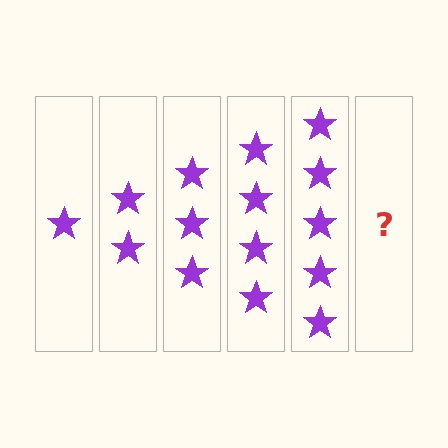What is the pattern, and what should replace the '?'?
The pattern is that each step adds one more star. The '?' should be 6 stars.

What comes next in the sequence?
The next element should be 6 stars.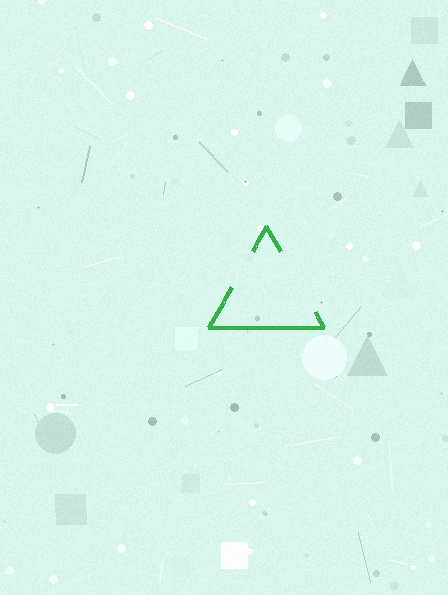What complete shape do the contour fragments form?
The contour fragments form a triangle.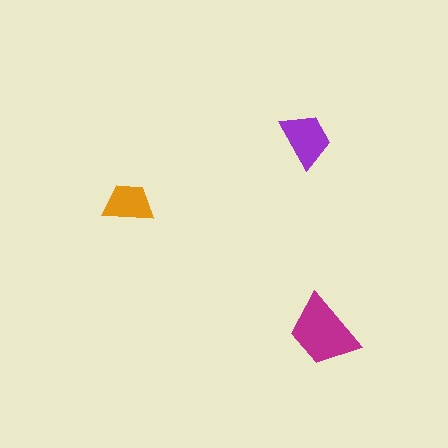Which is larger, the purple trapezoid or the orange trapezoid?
The purple one.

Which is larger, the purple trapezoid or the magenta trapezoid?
The magenta one.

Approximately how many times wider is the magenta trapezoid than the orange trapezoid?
About 1.5 times wider.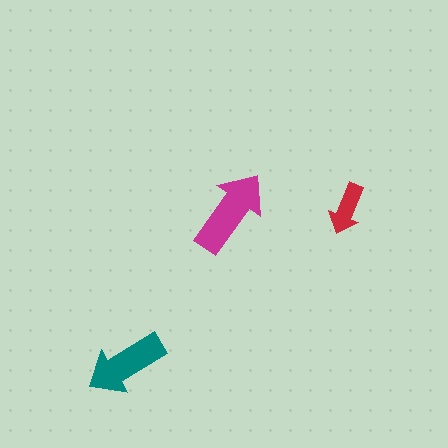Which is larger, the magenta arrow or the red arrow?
The magenta one.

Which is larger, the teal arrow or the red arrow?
The teal one.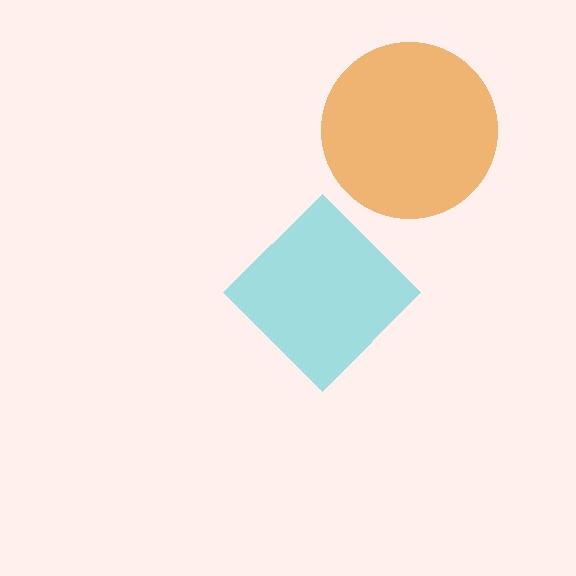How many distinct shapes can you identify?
There are 2 distinct shapes: a cyan diamond, an orange circle.